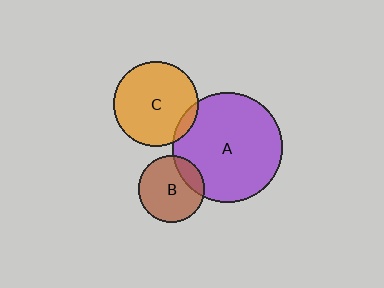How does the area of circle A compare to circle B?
Approximately 2.8 times.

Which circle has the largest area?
Circle A (purple).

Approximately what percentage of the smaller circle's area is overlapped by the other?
Approximately 10%.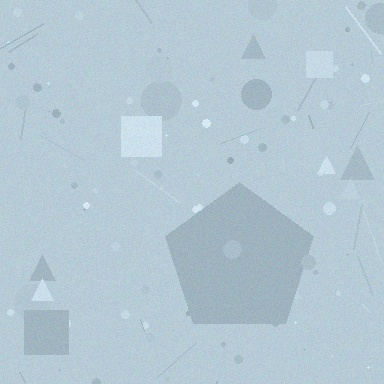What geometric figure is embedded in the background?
A pentagon is embedded in the background.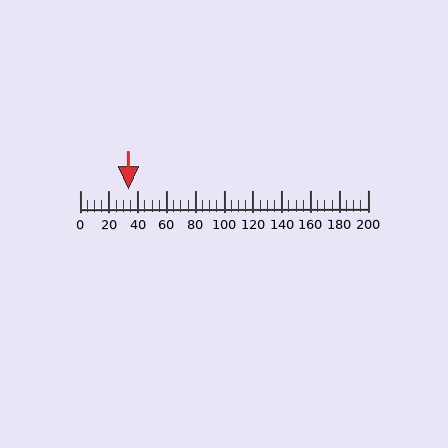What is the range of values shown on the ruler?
The ruler shows values from 0 to 200.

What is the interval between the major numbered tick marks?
The major tick marks are spaced 20 units apart.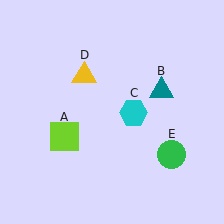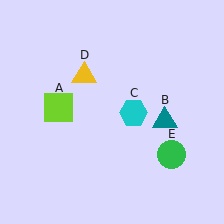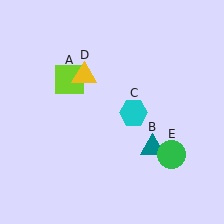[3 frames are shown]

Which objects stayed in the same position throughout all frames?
Cyan hexagon (object C) and yellow triangle (object D) and green circle (object E) remained stationary.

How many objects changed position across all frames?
2 objects changed position: lime square (object A), teal triangle (object B).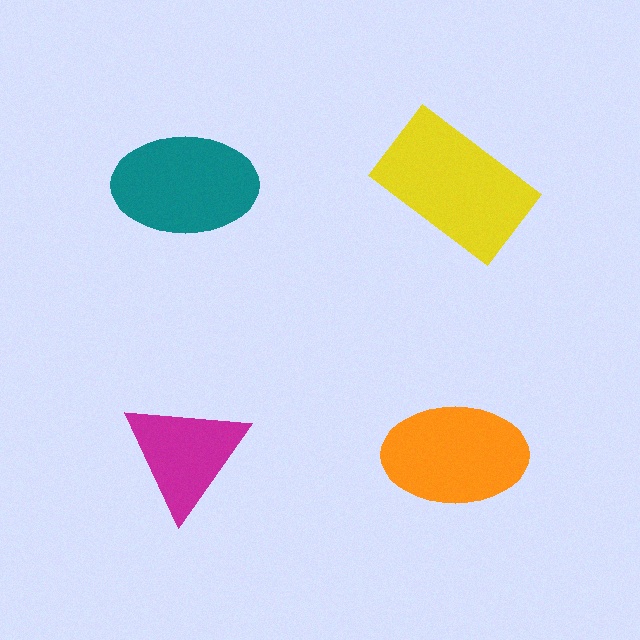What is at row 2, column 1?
A magenta triangle.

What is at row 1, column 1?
A teal ellipse.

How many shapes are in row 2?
2 shapes.